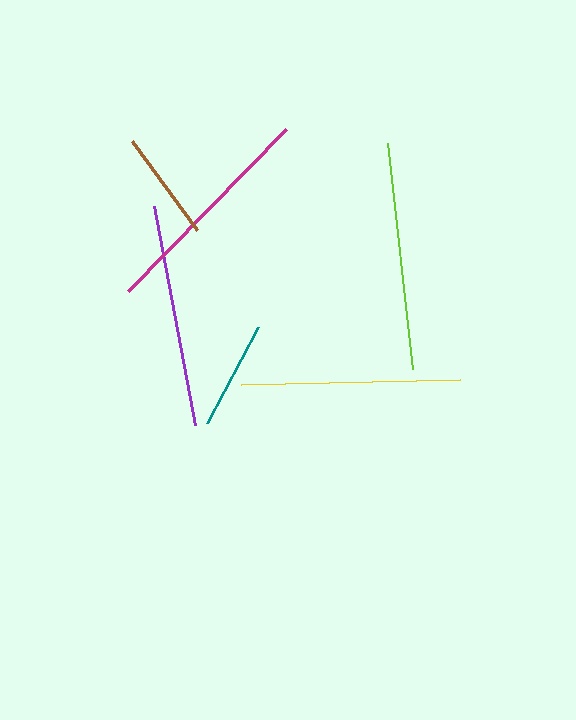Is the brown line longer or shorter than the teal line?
The brown line is longer than the teal line.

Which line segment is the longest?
The magenta line is the longest at approximately 227 pixels.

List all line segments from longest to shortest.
From longest to shortest: magenta, lime, purple, yellow, brown, teal.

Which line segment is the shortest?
The teal line is the shortest at approximately 108 pixels.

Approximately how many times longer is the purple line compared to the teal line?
The purple line is approximately 2.1 times the length of the teal line.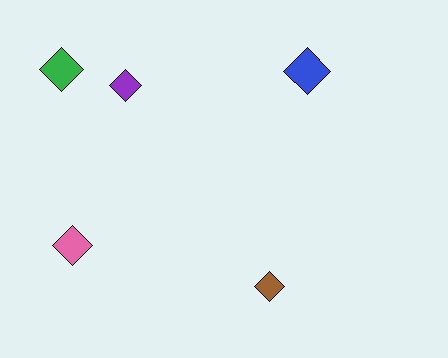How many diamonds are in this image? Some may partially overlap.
There are 5 diamonds.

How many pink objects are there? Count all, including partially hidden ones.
There is 1 pink object.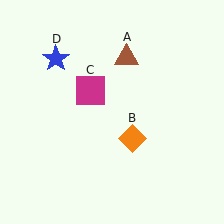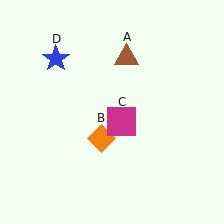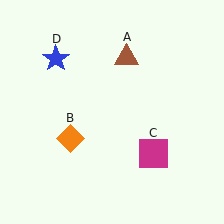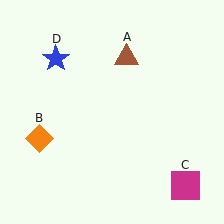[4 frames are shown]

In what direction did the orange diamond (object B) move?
The orange diamond (object B) moved left.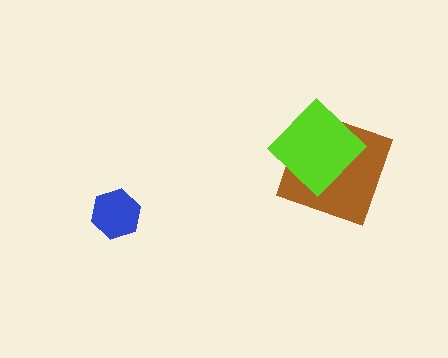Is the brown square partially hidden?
Yes, it is partially covered by another shape.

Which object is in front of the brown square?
The lime diamond is in front of the brown square.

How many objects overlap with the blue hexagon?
0 objects overlap with the blue hexagon.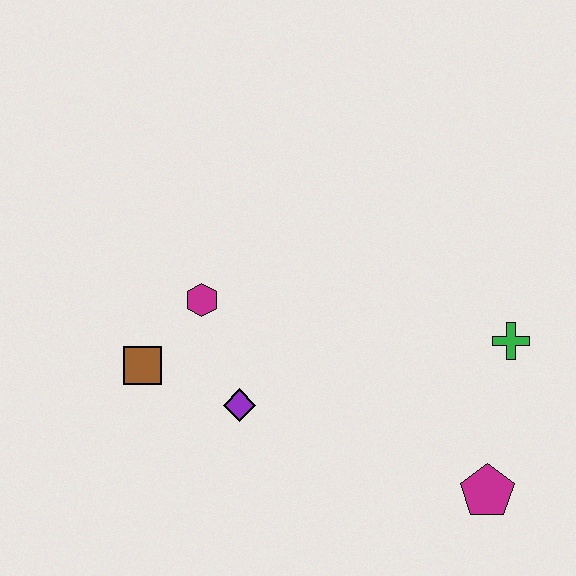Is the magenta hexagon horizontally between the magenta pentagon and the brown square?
Yes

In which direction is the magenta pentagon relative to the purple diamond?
The magenta pentagon is to the right of the purple diamond.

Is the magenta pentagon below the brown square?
Yes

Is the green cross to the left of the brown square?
No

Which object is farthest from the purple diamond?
The green cross is farthest from the purple diamond.